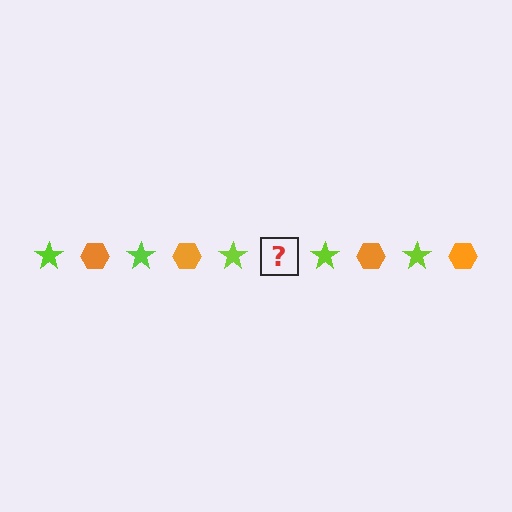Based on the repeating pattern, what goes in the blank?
The blank should be an orange hexagon.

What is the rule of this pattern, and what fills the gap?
The rule is that the pattern alternates between lime star and orange hexagon. The gap should be filled with an orange hexagon.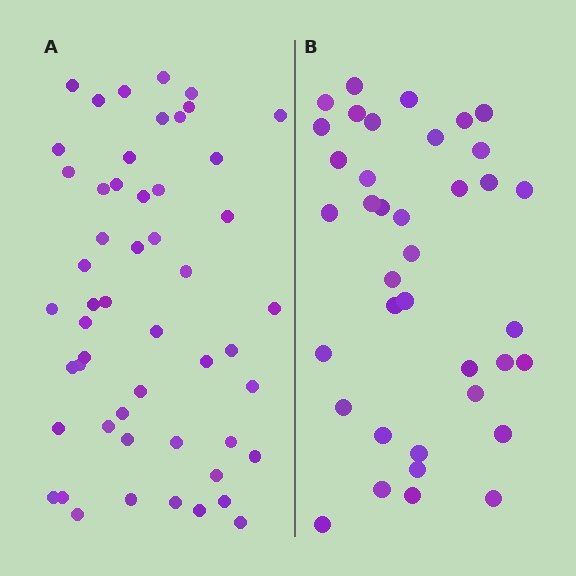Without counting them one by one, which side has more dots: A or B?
Region A (the left region) has more dots.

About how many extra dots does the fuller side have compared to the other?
Region A has approximately 15 more dots than region B.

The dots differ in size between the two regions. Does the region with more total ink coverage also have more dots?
No. Region B has more total ink coverage because its dots are larger, but region A actually contains more individual dots. Total area can be misleading — the number of items is what matters here.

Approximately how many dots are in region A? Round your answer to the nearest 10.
About 50 dots. (The exact count is 52, which rounds to 50.)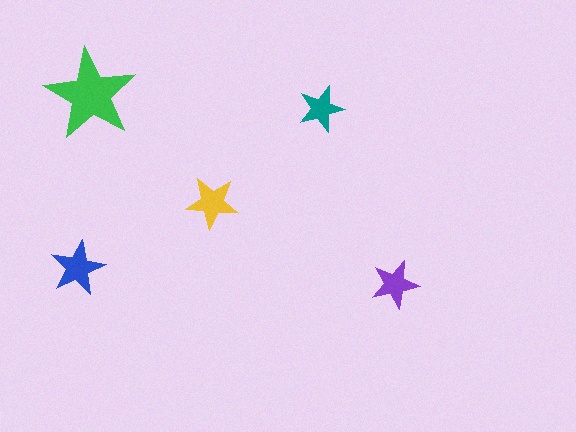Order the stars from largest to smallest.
the green one, the blue one, the yellow one, the purple one, the teal one.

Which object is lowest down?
The purple star is bottommost.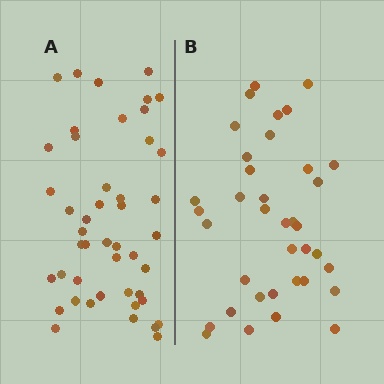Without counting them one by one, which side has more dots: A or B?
Region A (the left region) has more dots.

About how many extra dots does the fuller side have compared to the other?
Region A has roughly 8 or so more dots than region B.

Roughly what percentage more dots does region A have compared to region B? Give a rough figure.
About 25% more.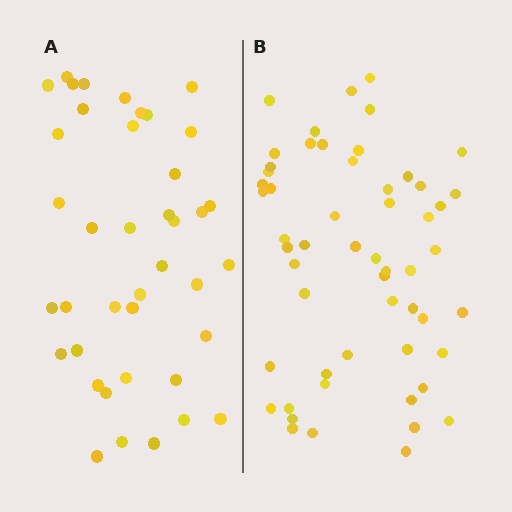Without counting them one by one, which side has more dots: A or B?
Region B (the right region) has more dots.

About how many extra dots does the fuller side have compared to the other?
Region B has approximately 15 more dots than region A.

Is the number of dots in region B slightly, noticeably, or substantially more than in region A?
Region B has noticeably more, but not dramatically so. The ratio is roughly 1.4 to 1.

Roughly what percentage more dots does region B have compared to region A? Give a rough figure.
About 40% more.